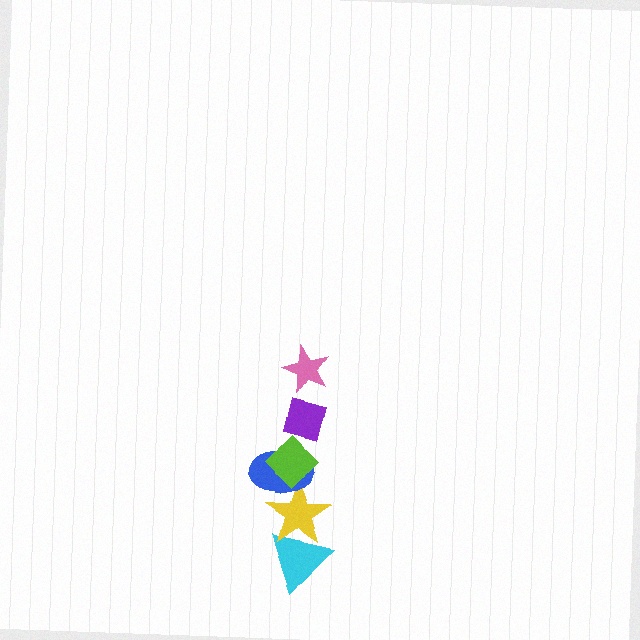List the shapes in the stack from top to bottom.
From top to bottom: the pink star, the purple square, the lime diamond, the blue ellipse, the yellow star, the cyan triangle.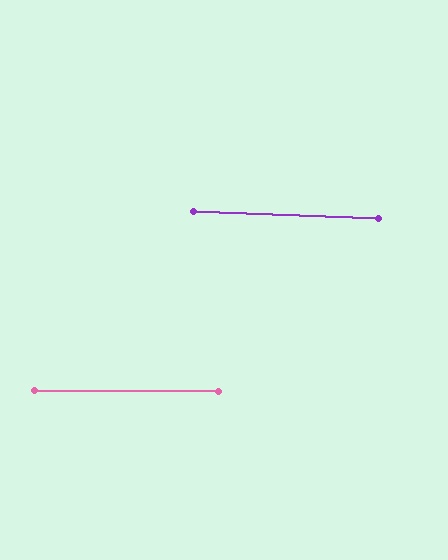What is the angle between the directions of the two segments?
Approximately 2 degrees.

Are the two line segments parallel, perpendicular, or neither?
Parallel — their directions differ by only 1.9°.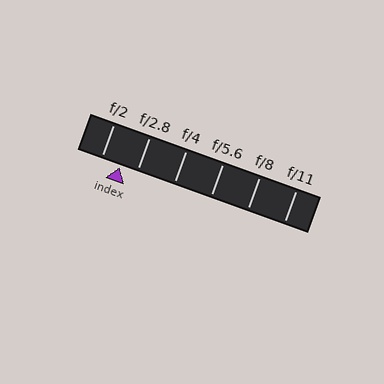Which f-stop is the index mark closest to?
The index mark is closest to f/2.8.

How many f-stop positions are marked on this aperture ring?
There are 6 f-stop positions marked.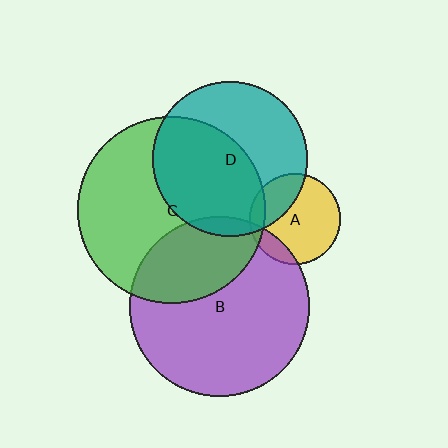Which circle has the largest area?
Circle C (green).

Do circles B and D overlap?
Yes.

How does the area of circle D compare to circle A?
Approximately 2.9 times.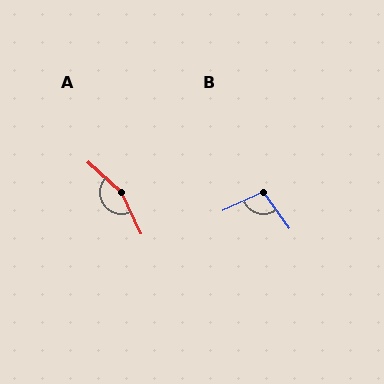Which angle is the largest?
A, at approximately 157 degrees.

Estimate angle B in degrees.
Approximately 101 degrees.